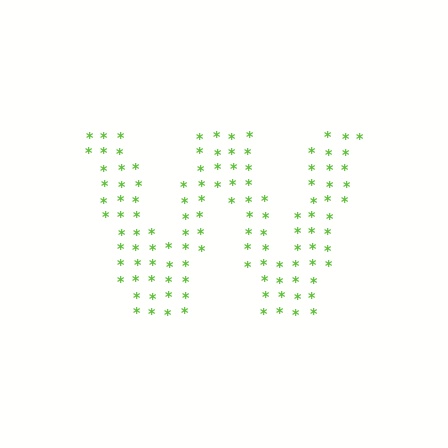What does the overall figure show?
The overall figure shows the letter W.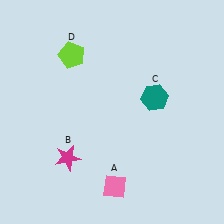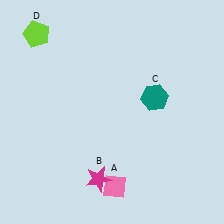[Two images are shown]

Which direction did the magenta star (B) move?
The magenta star (B) moved right.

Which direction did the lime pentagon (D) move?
The lime pentagon (D) moved left.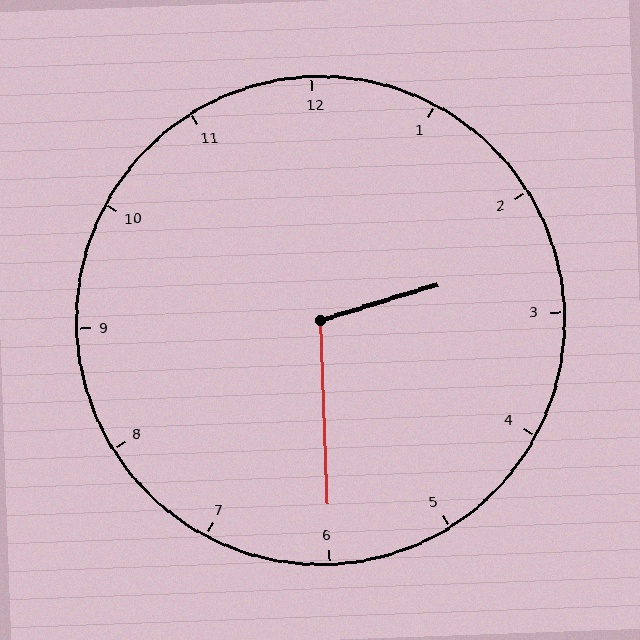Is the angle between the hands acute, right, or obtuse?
It is obtuse.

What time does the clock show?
2:30.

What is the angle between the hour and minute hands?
Approximately 105 degrees.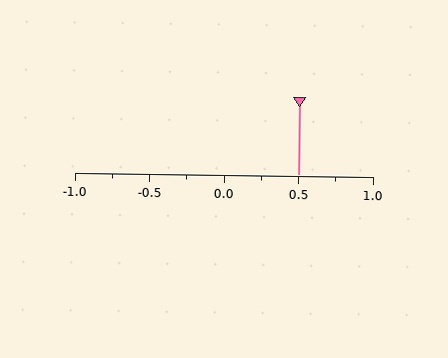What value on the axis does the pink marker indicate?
The marker indicates approximately 0.5.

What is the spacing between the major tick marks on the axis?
The major ticks are spaced 0.5 apart.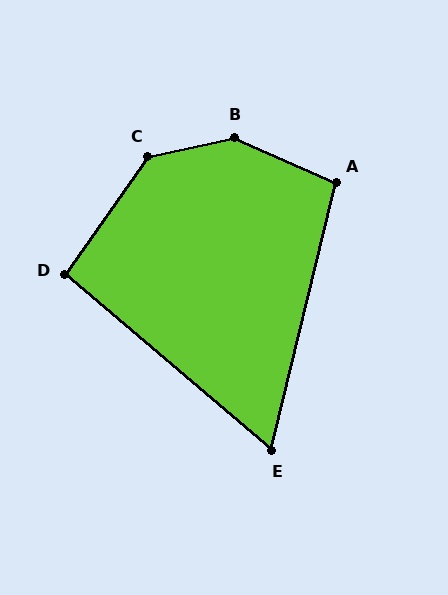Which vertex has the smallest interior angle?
E, at approximately 63 degrees.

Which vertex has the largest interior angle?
B, at approximately 144 degrees.